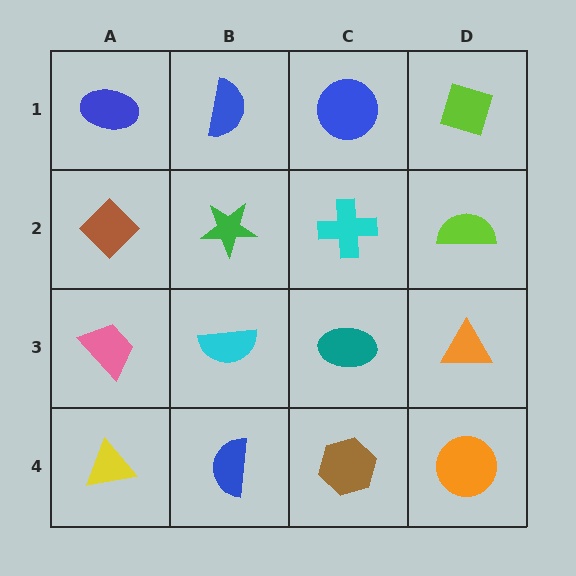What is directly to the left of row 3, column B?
A pink trapezoid.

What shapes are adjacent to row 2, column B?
A blue semicircle (row 1, column B), a cyan semicircle (row 3, column B), a brown diamond (row 2, column A), a cyan cross (row 2, column C).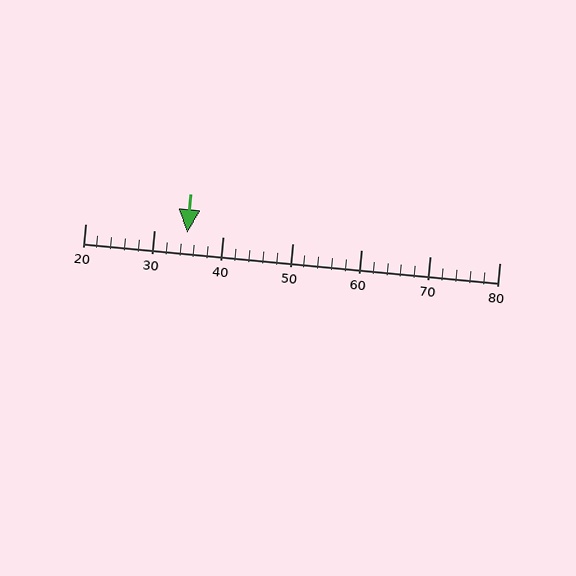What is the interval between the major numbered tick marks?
The major tick marks are spaced 10 units apart.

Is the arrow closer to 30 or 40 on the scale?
The arrow is closer to 30.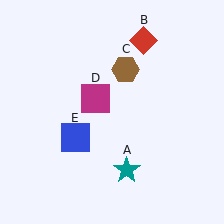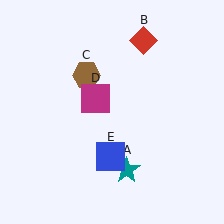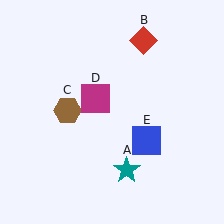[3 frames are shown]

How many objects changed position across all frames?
2 objects changed position: brown hexagon (object C), blue square (object E).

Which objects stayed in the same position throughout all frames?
Teal star (object A) and red diamond (object B) and magenta square (object D) remained stationary.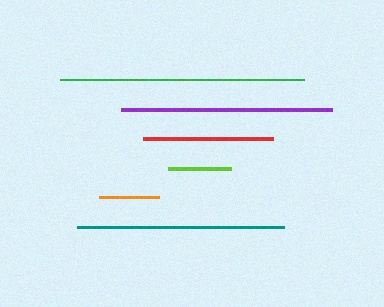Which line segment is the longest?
The green line is the longest at approximately 244 pixels.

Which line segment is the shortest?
The orange line is the shortest at approximately 60 pixels.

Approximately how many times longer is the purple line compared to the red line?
The purple line is approximately 1.6 times the length of the red line.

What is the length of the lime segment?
The lime segment is approximately 64 pixels long.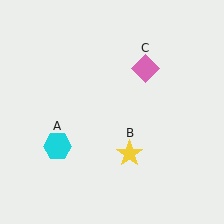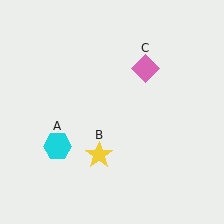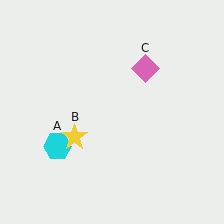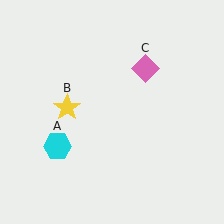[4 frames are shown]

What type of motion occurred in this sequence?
The yellow star (object B) rotated clockwise around the center of the scene.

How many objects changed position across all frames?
1 object changed position: yellow star (object B).